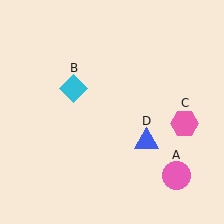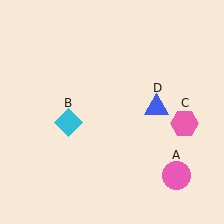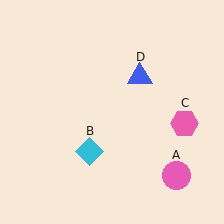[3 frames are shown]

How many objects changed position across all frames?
2 objects changed position: cyan diamond (object B), blue triangle (object D).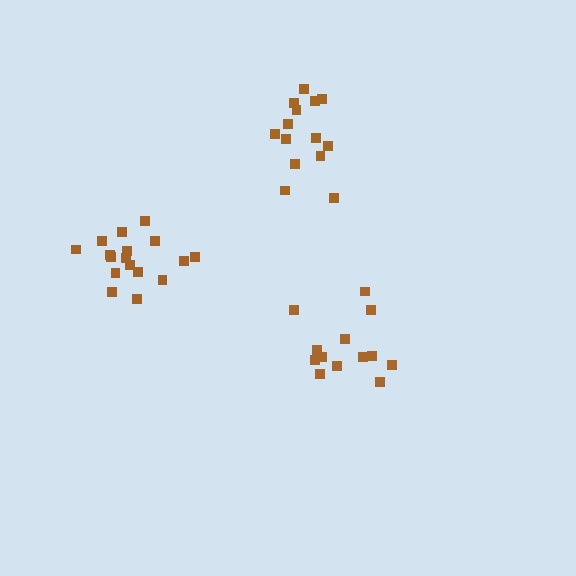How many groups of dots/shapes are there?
There are 3 groups.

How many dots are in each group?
Group 1: 13 dots, Group 2: 17 dots, Group 3: 14 dots (44 total).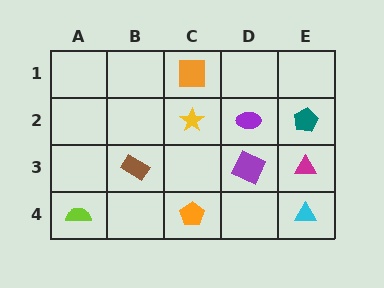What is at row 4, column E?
A cyan triangle.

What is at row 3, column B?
A brown rectangle.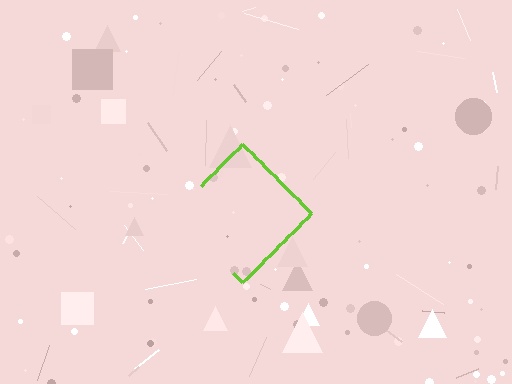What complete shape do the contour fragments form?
The contour fragments form a diamond.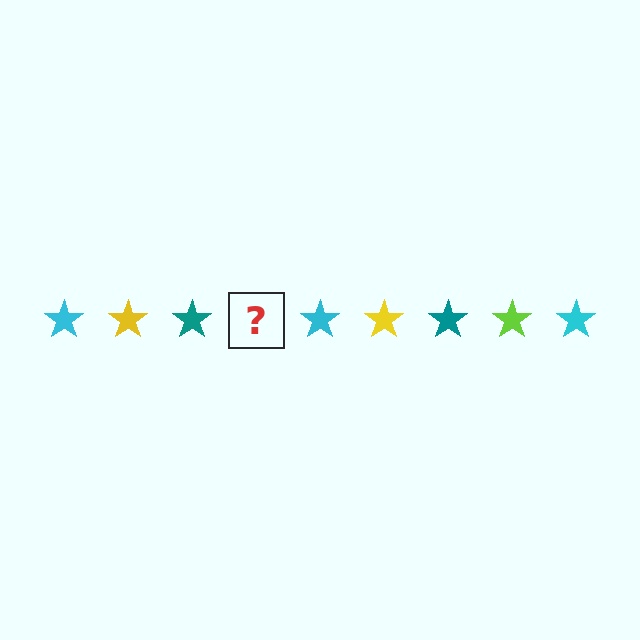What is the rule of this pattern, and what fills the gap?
The rule is that the pattern cycles through cyan, yellow, teal, lime stars. The gap should be filled with a lime star.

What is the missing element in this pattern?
The missing element is a lime star.